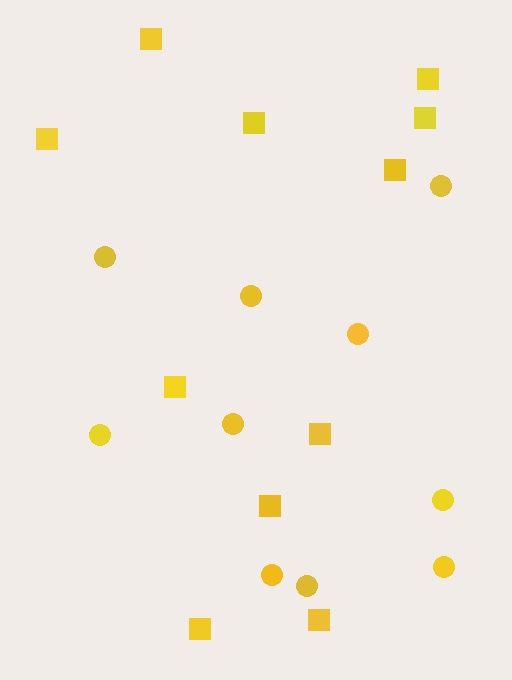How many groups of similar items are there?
There are 2 groups: one group of circles (10) and one group of squares (11).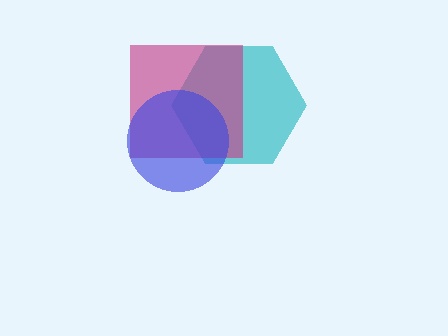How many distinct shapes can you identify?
There are 3 distinct shapes: a cyan hexagon, a magenta square, a blue circle.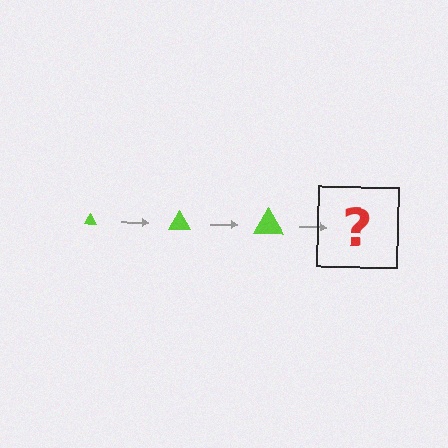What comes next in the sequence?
The next element should be a lime triangle, larger than the previous one.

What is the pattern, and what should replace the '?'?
The pattern is that the triangle gets progressively larger each step. The '?' should be a lime triangle, larger than the previous one.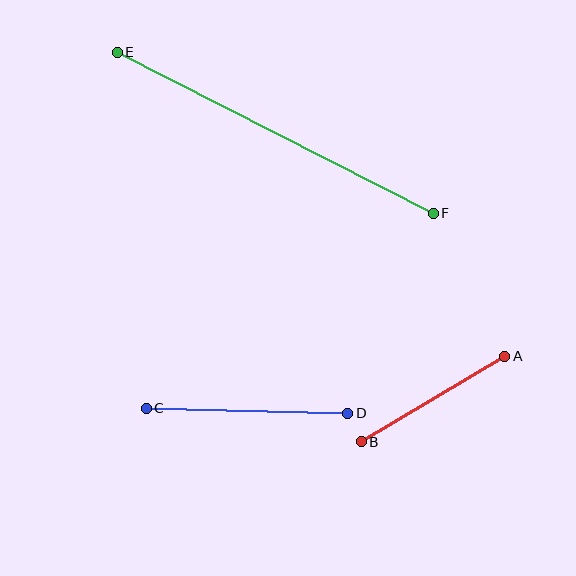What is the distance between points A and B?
The distance is approximately 168 pixels.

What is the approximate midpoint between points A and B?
The midpoint is at approximately (433, 399) pixels.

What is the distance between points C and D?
The distance is approximately 201 pixels.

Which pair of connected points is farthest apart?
Points E and F are farthest apart.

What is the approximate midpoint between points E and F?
The midpoint is at approximately (275, 133) pixels.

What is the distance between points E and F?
The distance is approximately 355 pixels.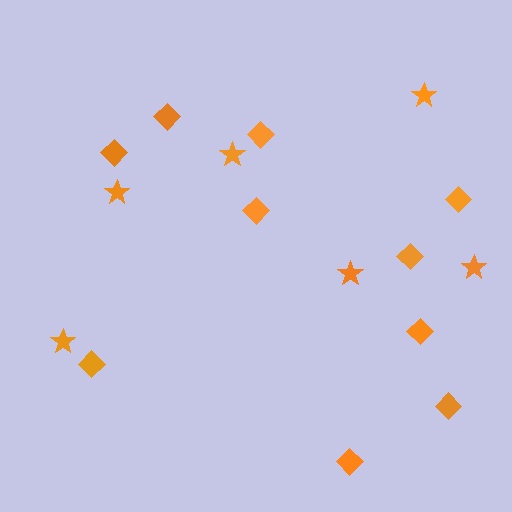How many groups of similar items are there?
There are 2 groups: one group of diamonds (10) and one group of stars (6).